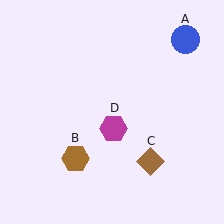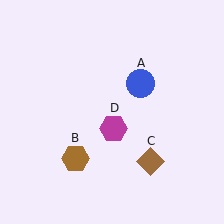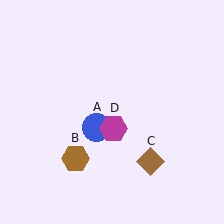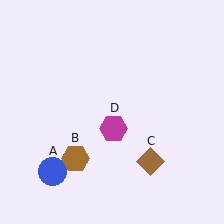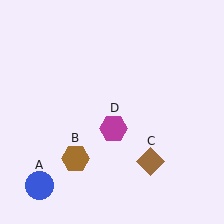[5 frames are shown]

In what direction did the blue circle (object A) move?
The blue circle (object A) moved down and to the left.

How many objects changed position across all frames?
1 object changed position: blue circle (object A).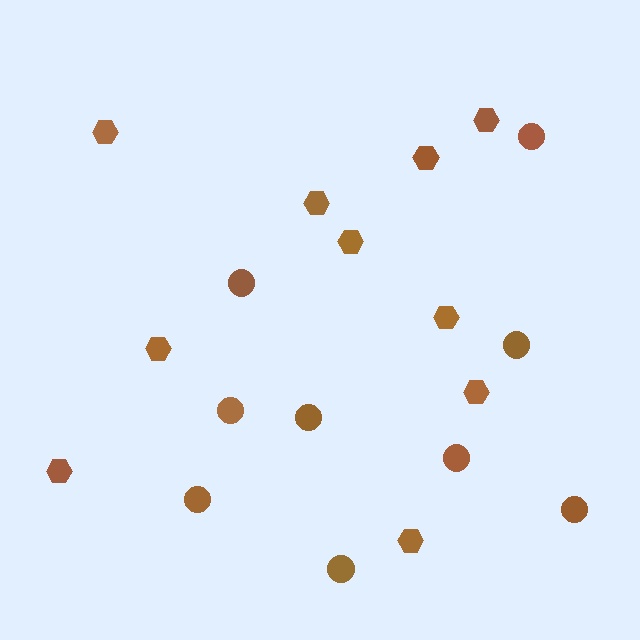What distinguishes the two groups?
There are 2 groups: one group of circles (9) and one group of hexagons (10).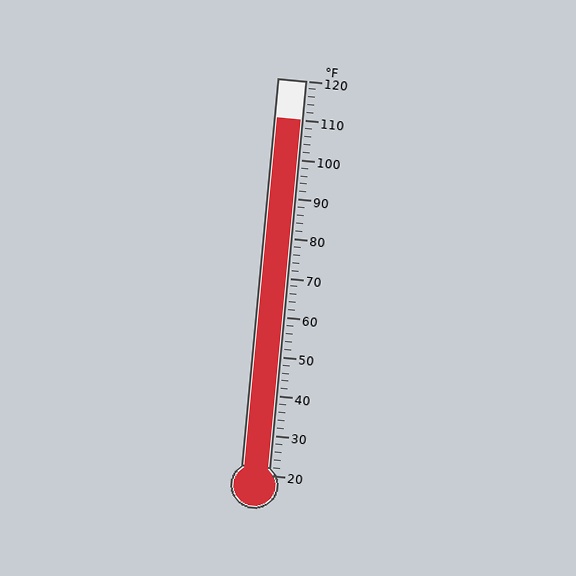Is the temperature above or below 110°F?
The temperature is at 110°F.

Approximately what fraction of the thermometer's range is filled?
The thermometer is filled to approximately 90% of its range.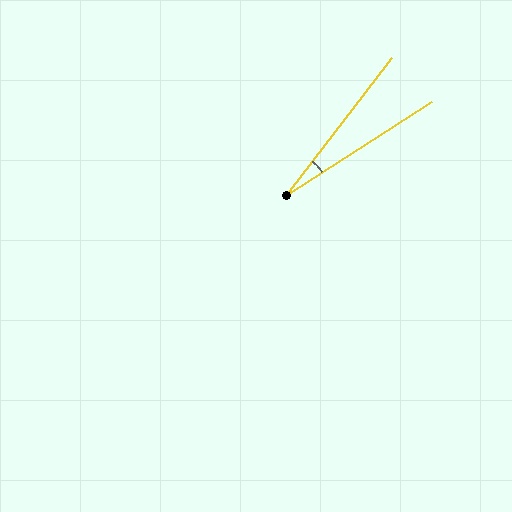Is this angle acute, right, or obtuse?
It is acute.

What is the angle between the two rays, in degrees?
Approximately 20 degrees.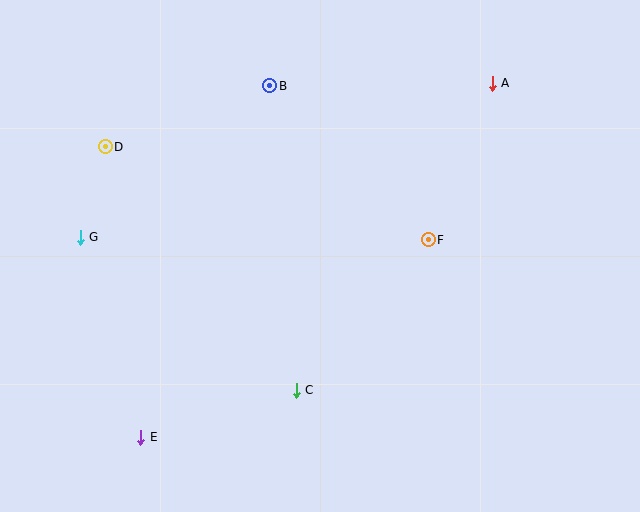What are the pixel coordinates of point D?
Point D is at (105, 147).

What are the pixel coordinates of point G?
Point G is at (80, 237).